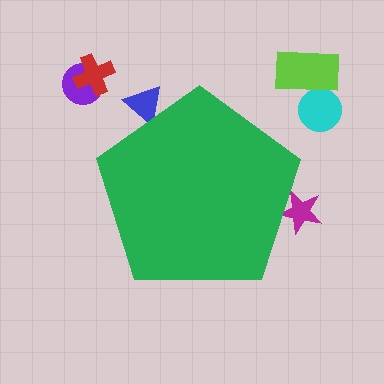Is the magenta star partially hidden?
Yes, the magenta star is partially hidden behind the green pentagon.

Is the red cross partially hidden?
No, the red cross is fully visible.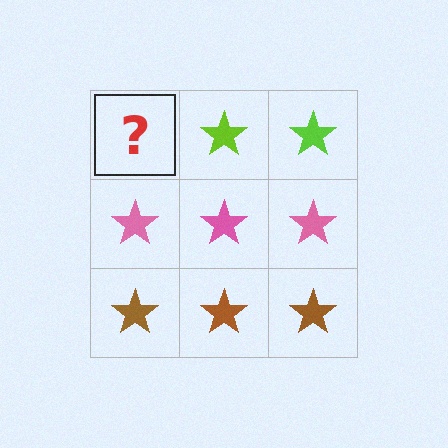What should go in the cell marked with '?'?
The missing cell should contain a lime star.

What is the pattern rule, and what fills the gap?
The rule is that each row has a consistent color. The gap should be filled with a lime star.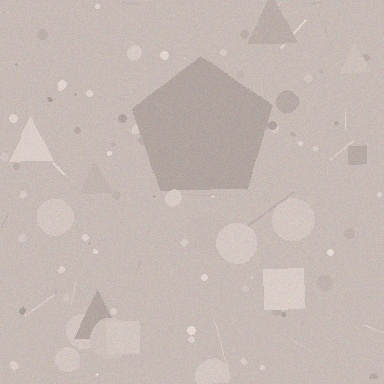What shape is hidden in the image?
A pentagon is hidden in the image.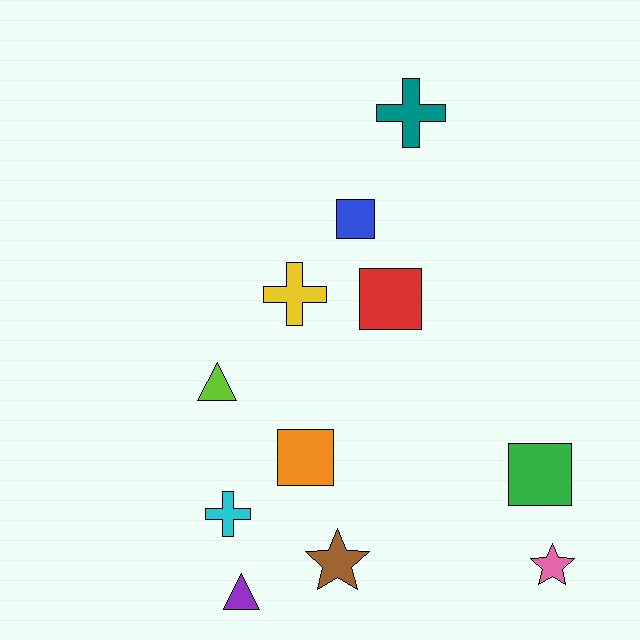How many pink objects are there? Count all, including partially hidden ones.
There is 1 pink object.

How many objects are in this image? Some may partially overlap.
There are 11 objects.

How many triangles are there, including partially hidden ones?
There are 2 triangles.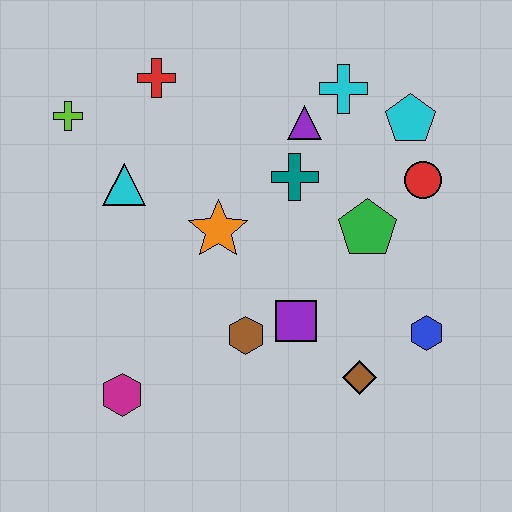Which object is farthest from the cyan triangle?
The blue hexagon is farthest from the cyan triangle.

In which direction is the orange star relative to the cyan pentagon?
The orange star is to the left of the cyan pentagon.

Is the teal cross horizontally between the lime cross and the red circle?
Yes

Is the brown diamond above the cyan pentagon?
No